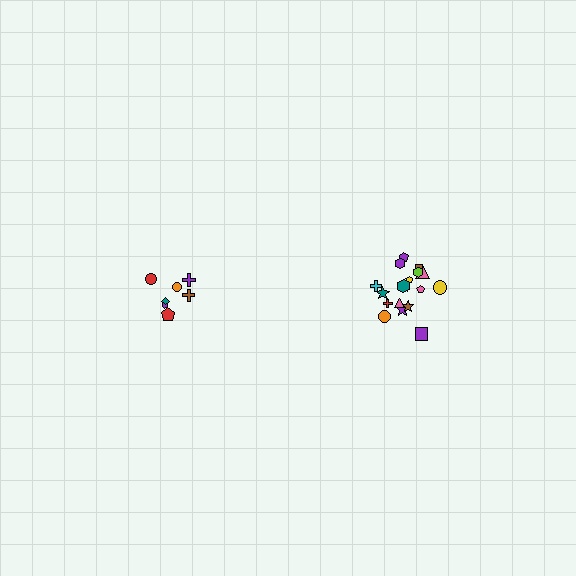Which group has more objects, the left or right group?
The right group.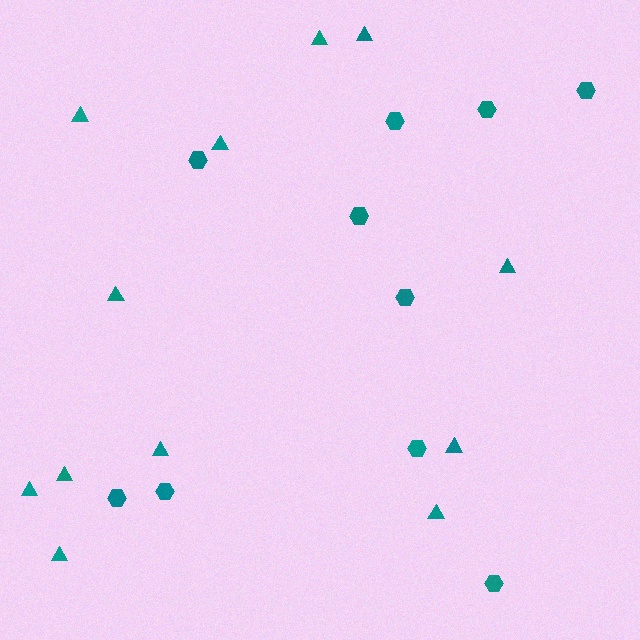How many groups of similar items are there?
There are 2 groups: one group of triangles (12) and one group of hexagons (10).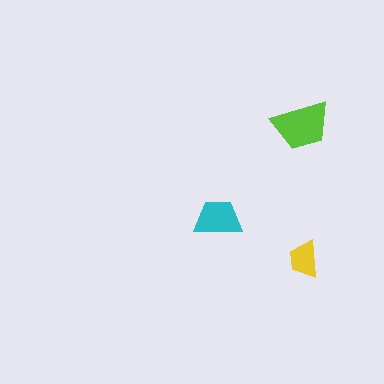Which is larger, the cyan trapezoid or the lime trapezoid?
The lime one.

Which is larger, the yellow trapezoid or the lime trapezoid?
The lime one.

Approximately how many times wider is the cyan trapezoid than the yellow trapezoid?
About 1.5 times wider.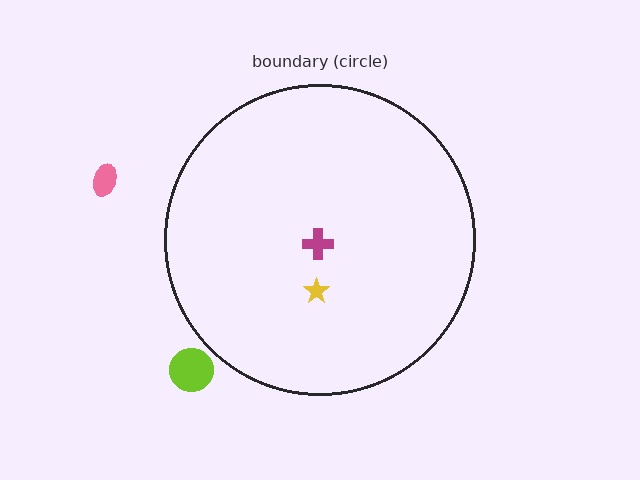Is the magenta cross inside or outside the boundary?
Inside.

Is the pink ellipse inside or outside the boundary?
Outside.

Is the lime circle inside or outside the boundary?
Outside.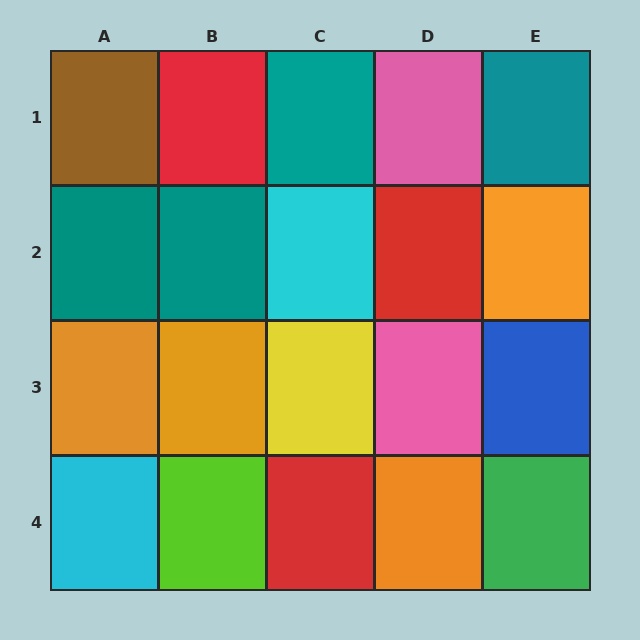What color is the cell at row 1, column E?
Teal.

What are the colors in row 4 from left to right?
Cyan, lime, red, orange, green.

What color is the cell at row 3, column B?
Orange.